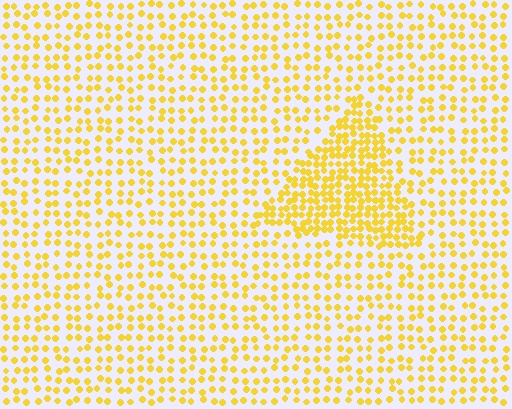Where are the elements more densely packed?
The elements are more densely packed inside the triangle boundary.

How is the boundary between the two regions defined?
The boundary is defined by a change in element density (approximately 2.0x ratio). All elements are the same color, size, and shape.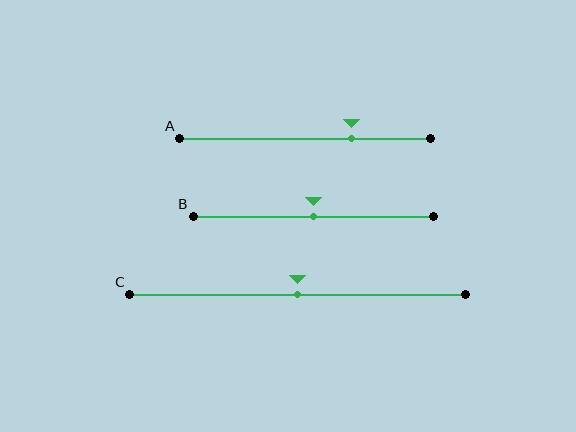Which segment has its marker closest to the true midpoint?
Segment B has its marker closest to the true midpoint.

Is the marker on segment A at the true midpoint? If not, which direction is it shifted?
No, the marker on segment A is shifted to the right by about 18% of the segment length.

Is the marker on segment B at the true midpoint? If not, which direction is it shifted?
Yes, the marker on segment B is at the true midpoint.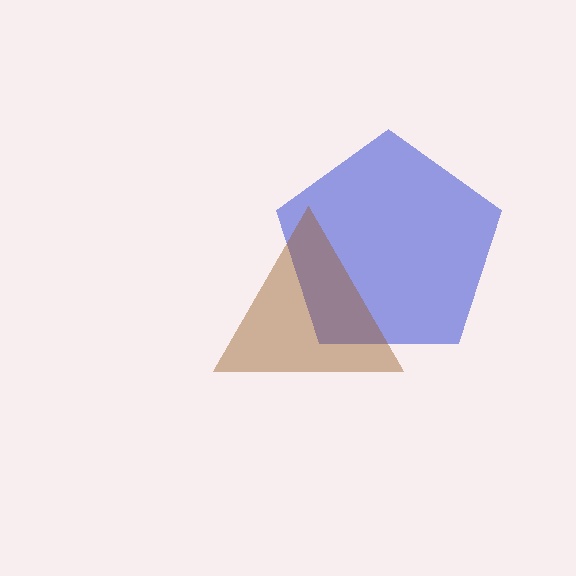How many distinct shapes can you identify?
There are 2 distinct shapes: a blue pentagon, a brown triangle.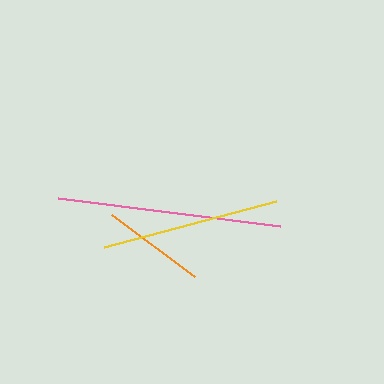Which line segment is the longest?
The pink line is the longest at approximately 223 pixels.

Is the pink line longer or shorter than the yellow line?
The pink line is longer than the yellow line.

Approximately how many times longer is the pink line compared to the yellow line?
The pink line is approximately 1.3 times the length of the yellow line.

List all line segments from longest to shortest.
From longest to shortest: pink, yellow, orange.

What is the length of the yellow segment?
The yellow segment is approximately 178 pixels long.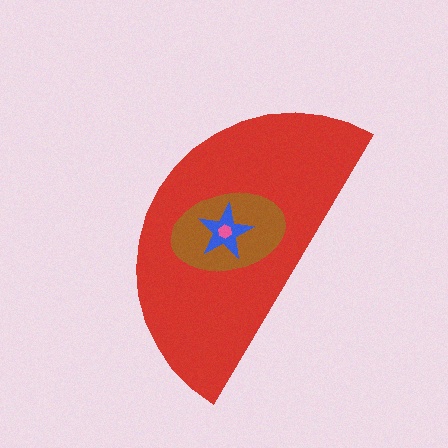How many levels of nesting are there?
4.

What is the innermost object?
The pink hexagon.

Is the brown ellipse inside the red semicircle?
Yes.